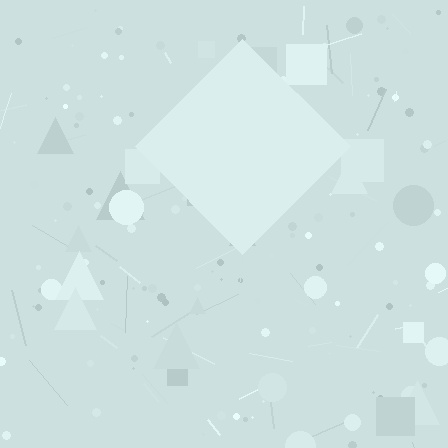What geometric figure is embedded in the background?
A diamond is embedded in the background.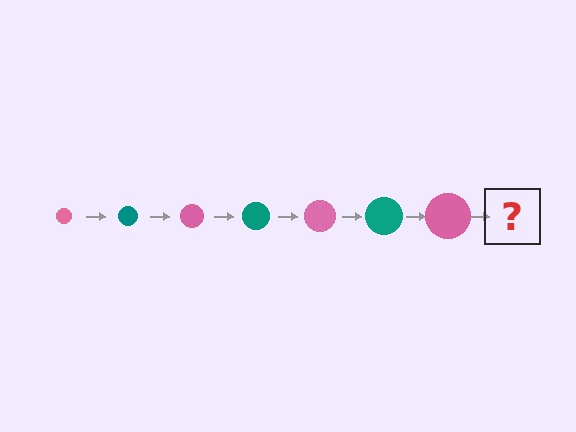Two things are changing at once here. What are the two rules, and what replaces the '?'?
The two rules are that the circle grows larger each step and the color cycles through pink and teal. The '?' should be a teal circle, larger than the previous one.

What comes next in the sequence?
The next element should be a teal circle, larger than the previous one.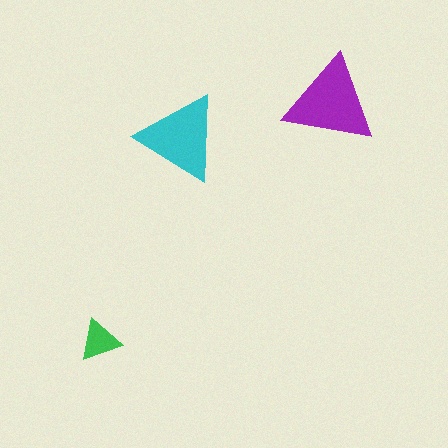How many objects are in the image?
There are 3 objects in the image.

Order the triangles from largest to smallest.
the purple one, the cyan one, the green one.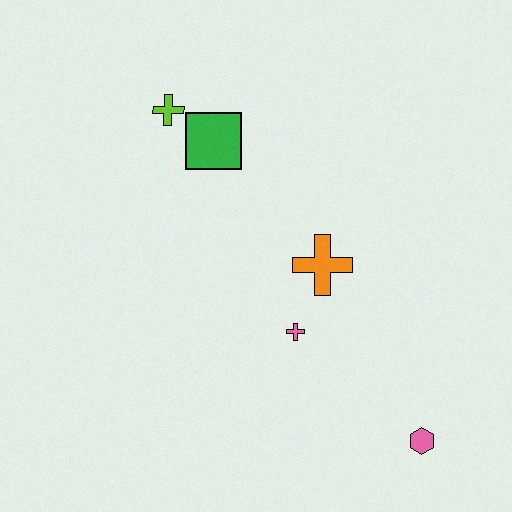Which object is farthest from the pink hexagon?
The lime cross is farthest from the pink hexagon.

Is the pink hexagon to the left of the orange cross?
No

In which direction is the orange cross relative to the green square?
The orange cross is below the green square.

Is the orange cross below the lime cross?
Yes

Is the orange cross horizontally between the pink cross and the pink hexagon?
Yes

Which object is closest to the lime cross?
The green square is closest to the lime cross.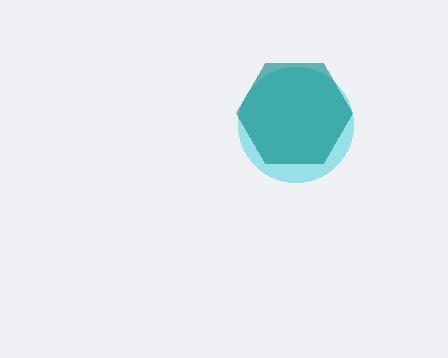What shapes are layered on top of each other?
The layered shapes are: a cyan circle, a teal hexagon.